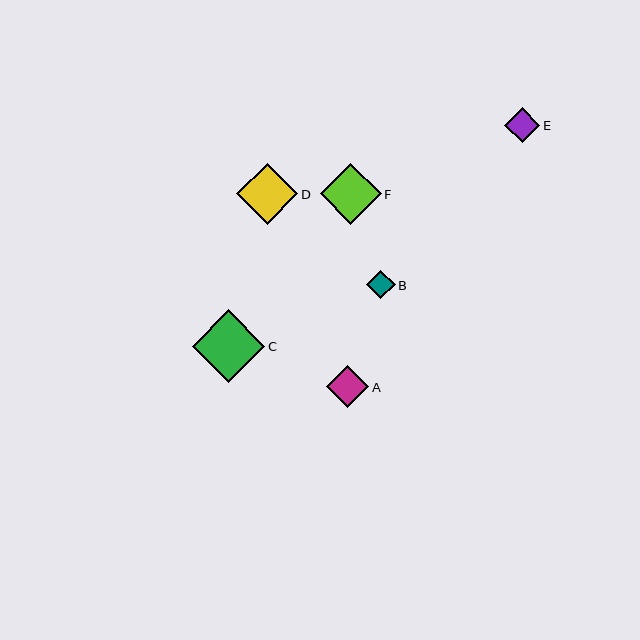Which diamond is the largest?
Diamond C is the largest with a size of approximately 73 pixels.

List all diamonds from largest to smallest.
From largest to smallest: C, D, F, A, E, B.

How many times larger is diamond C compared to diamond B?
Diamond C is approximately 2.6 times the size of diamond B.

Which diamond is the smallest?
Diamond B is the smallest with a size of approximately 28 pixels.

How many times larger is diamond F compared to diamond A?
Diamond F is approximately 1.4 times the size of diamond A.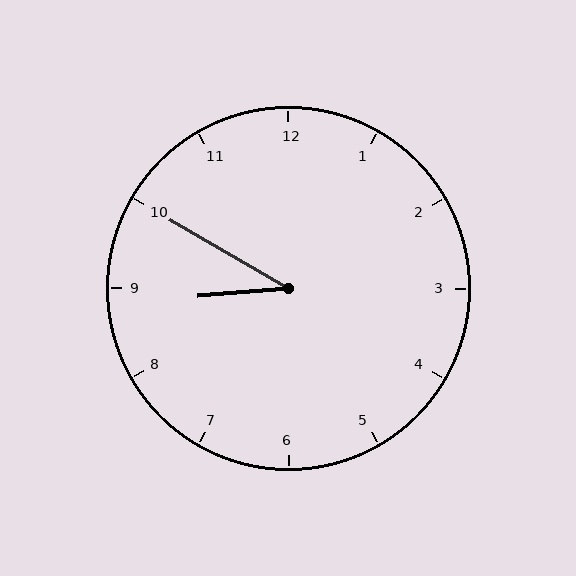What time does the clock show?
8:50.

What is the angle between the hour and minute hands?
Approximately 35 degrees.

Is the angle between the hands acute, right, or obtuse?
It is acute.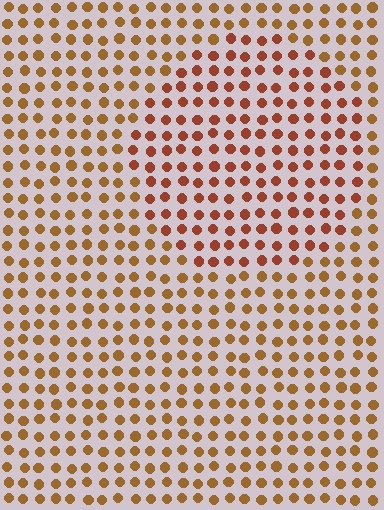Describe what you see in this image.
The image is filled with small brown elements in a uniform arrangement. A circle-shaped region is visible where the elements are tinted to a slightly different hue, forming a subtle color boundary.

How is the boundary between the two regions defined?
The boundary is defined purely by a slight shift in hue (about 24 degrees). Spacing, size, and orientation are identical on both sides.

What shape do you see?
I see a circle.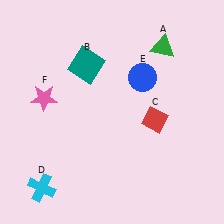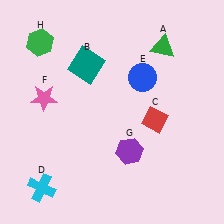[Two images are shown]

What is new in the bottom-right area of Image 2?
A purple hexagon (G) was added in the bottom-right area of Image 2.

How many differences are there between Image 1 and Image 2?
There are 2 differences between the two images.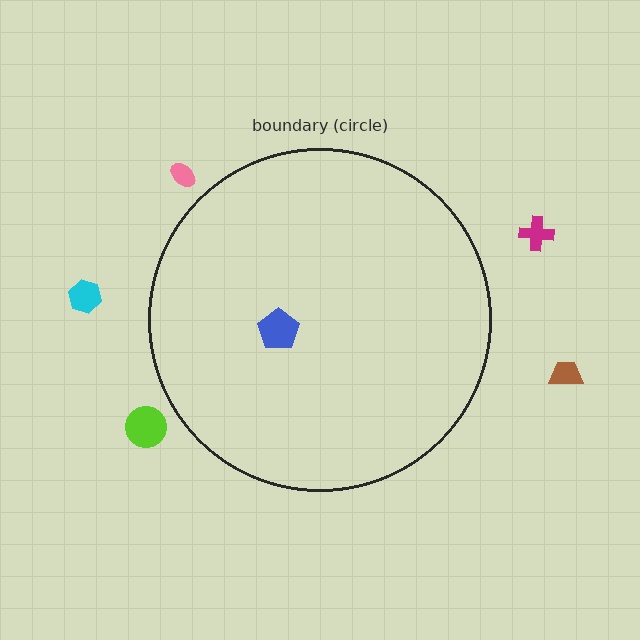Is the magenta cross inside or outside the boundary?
Outside.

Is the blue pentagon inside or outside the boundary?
Inside.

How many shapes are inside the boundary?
1 inside, 5 outside.